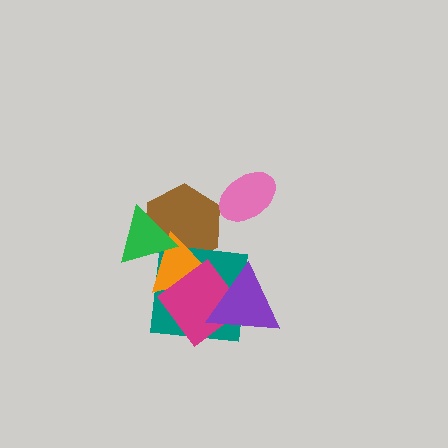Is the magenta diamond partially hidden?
Yes, it is partially covered by another shape.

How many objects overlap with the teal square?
4 objects overlap with the teal square.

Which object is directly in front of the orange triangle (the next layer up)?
The magenta diamond is directly in front of the orange triangle.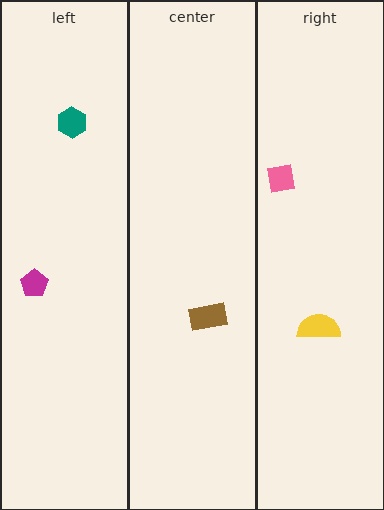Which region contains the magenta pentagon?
The left region.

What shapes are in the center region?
The brown rectangle.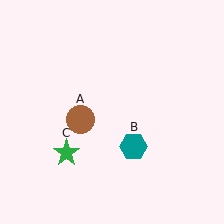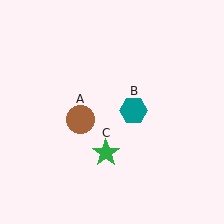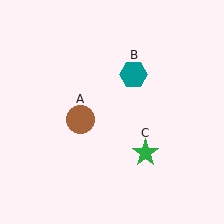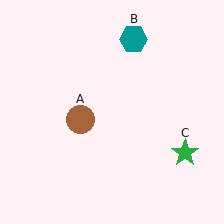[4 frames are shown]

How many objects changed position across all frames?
2 objects changed position: teal hexagon (object B), green star (object C).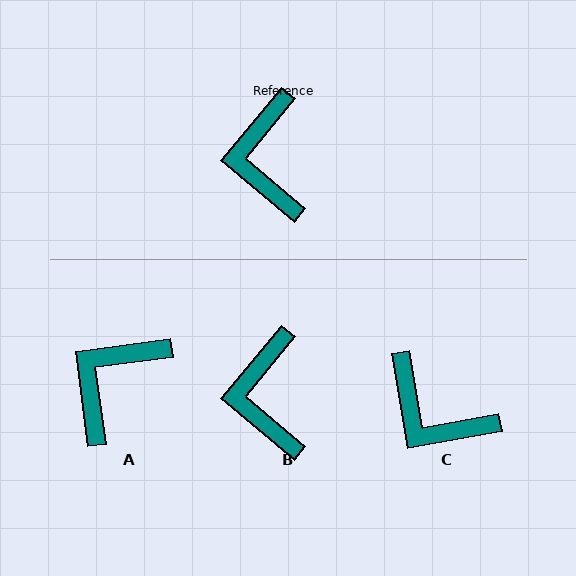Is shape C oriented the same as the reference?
No, it is off by about 49 degrees.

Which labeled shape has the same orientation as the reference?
B.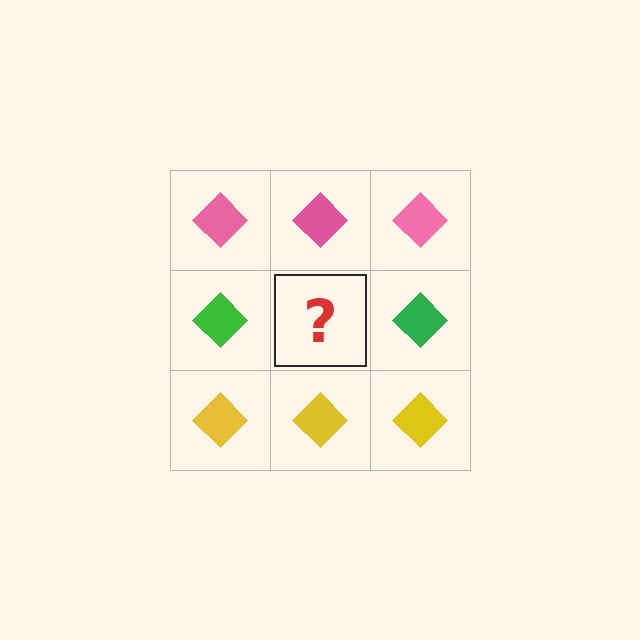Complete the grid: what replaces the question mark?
The question mark should be replaced with a green diamond.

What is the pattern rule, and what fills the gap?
The rule is that each row has a consistent color. The gap should be filled with a green diamond.